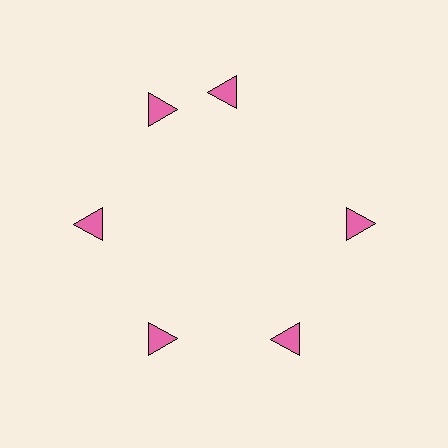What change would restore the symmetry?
The symmetry would be restored by rotating it back into even spacing with its neighbors so that all 6 triangles sit at equal angles and equal distance from the center.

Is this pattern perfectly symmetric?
No. The 6 pink triangles are arranged in a ring, but one element near the 1 o'clock position is rotated out of alignment along the ring, breaking the 6-fold rotational symmetry.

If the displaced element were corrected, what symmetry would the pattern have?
It would have 6-fold rotational symmetry — the pattern would map onto itself every 60 degrees.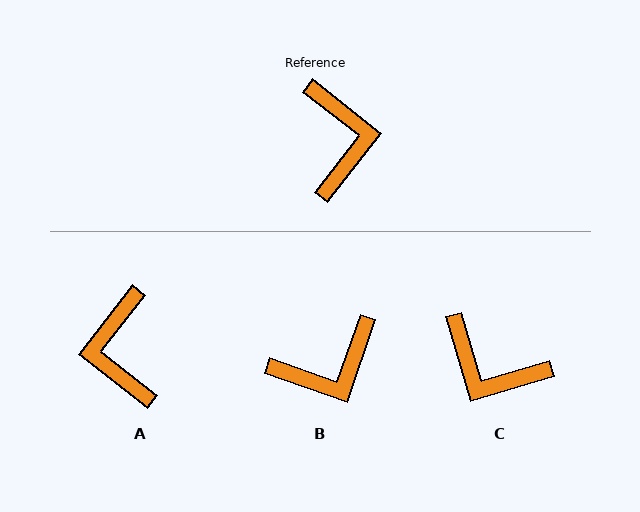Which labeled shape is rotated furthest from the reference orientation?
A, about 180 degrees away.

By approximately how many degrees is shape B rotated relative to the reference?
Approximately 71 degrees clockwise.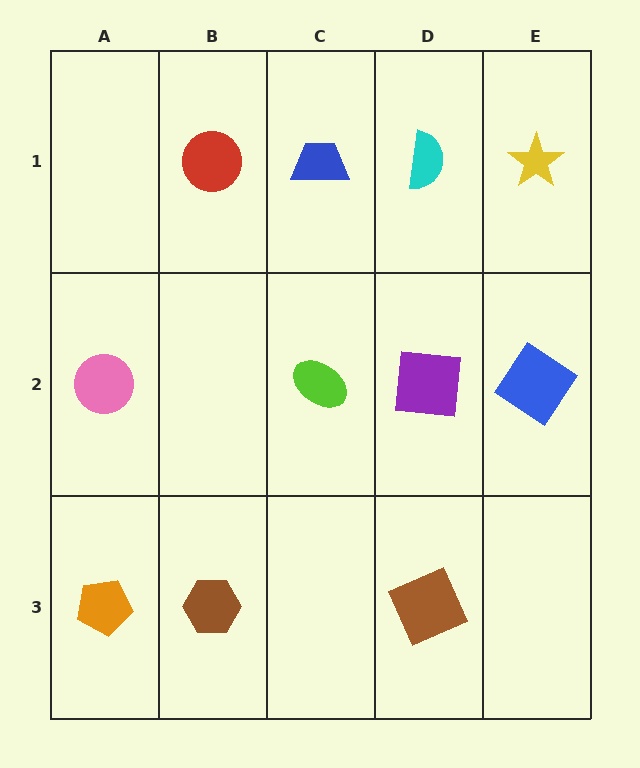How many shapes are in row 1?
4 shapes.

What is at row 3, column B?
A brown hexagon.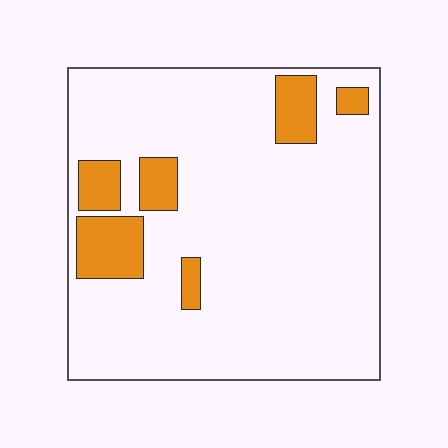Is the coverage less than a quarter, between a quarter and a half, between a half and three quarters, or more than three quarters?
Less than a quarter.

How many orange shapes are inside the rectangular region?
6.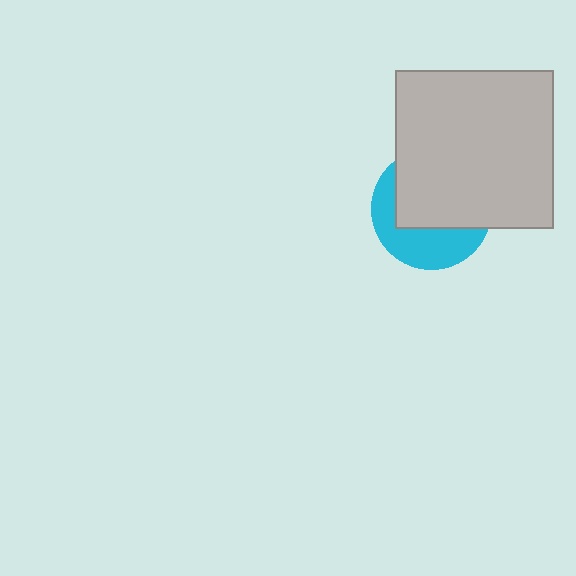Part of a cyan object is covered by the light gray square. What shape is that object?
It is a circle.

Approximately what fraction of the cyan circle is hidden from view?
Roughly 60% of the cyan circle is hidden behind the light gray square.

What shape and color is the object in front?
The object in front is a light gray square.